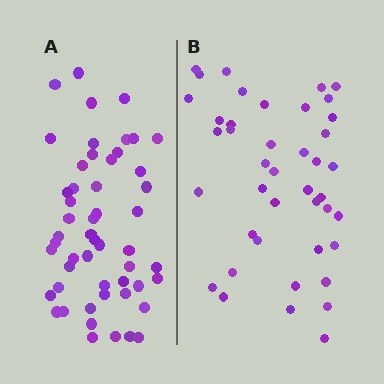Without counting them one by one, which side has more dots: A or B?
Region A (the left region) has more dots.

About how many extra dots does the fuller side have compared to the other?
Region A has roughly 10 or so more dots than region B.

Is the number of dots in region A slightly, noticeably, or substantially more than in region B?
Region A has only slightly more — the two regions are fairly close. The ratio is roughly 1.2 to 1.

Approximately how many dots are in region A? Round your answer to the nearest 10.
About 50 dots. (The exact count is 52, which rounds to 50.)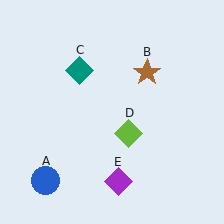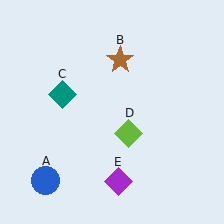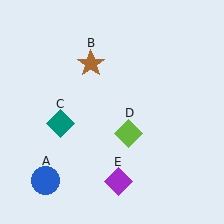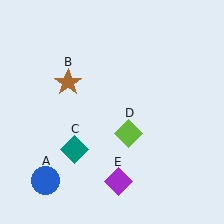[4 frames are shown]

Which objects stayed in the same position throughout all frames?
Blue circle (object A) and lime diamond (object D) and purple diamond (object E) remained stationary.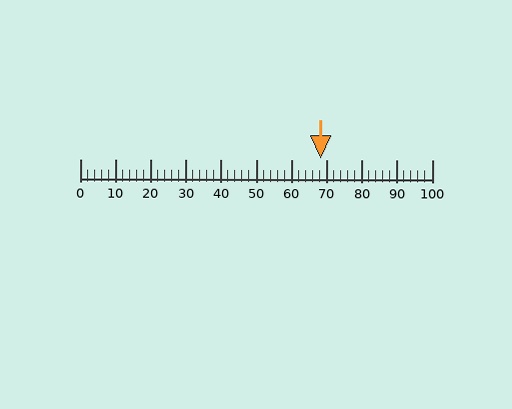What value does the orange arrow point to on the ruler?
The orange arrow points to approximately 68.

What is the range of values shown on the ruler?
The ruler shows values from 0 to 100.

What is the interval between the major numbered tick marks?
The major tick marks are spaced 10 units apart.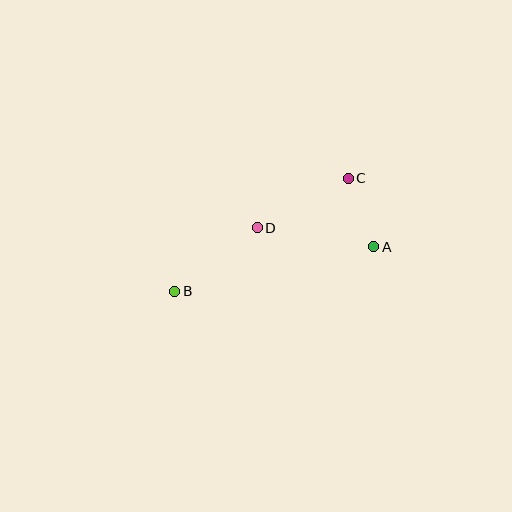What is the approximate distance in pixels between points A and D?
The distance between A and D is approximately 118 pixels.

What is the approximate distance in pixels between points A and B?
The distance between A and B is approximately 204 pixels.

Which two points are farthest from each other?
Points B and C are farthest from each other.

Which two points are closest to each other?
Points A and C are closest to each other.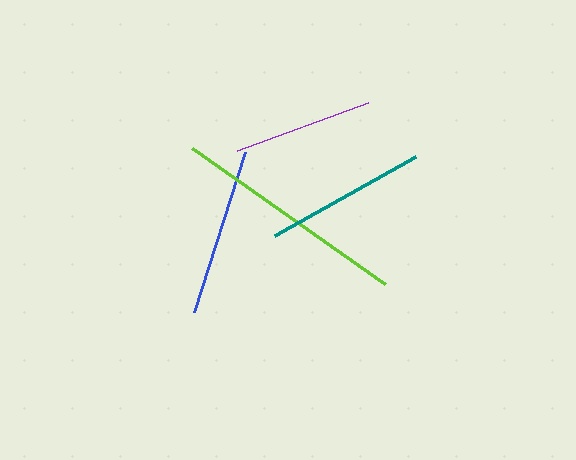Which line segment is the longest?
The lime line is the longest at approximately 236 pixels.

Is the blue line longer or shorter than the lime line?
The lime line is longer than the blue line.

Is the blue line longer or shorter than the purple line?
The blue line is longer than the purple line.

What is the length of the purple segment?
The purple segment is approximately 139 pixels long.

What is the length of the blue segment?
The blue segment is approximately 168 pixels long.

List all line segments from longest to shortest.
From longest to shortest: lime, blue, teal, purple.